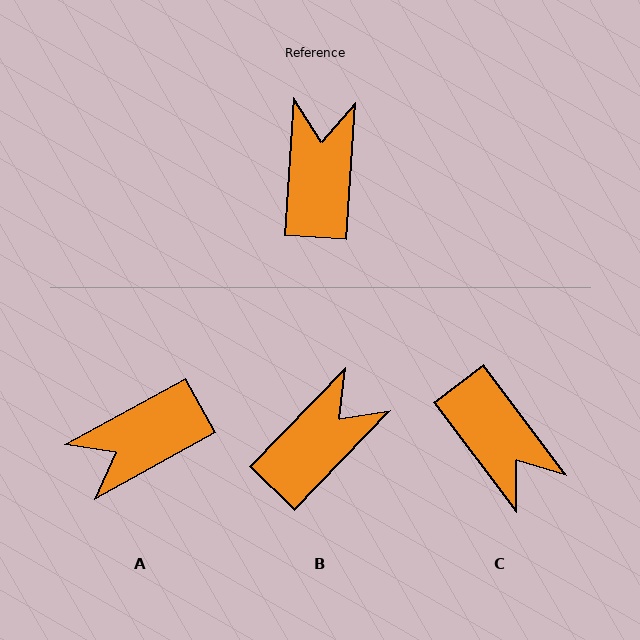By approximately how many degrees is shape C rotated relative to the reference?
Approximately 139 degrees clockwise.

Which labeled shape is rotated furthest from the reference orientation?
C, about 139 degrees away.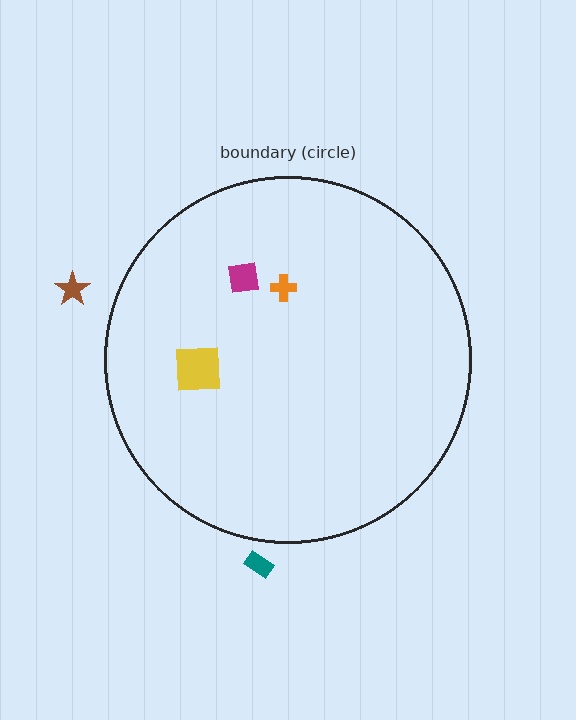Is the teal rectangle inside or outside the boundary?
Outside.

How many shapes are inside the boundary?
3 inside, 2 outside.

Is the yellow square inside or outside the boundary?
Inside.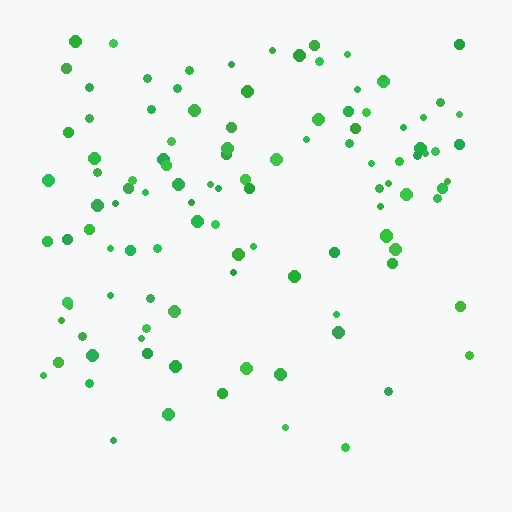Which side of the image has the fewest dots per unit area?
The bottom.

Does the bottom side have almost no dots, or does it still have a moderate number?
Still a moderate number, just noticeably fewer than the top.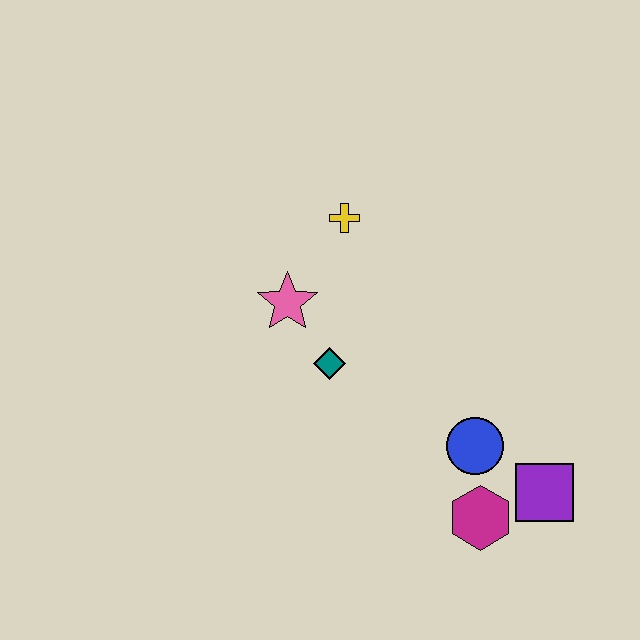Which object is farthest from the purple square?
The yellow cross is farthest from the purple square.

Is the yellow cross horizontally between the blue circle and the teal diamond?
Yes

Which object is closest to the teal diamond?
The pink star is closest to the teal diamond.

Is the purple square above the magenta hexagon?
Yes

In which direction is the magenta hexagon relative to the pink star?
The magenta hexagon is below the pink star.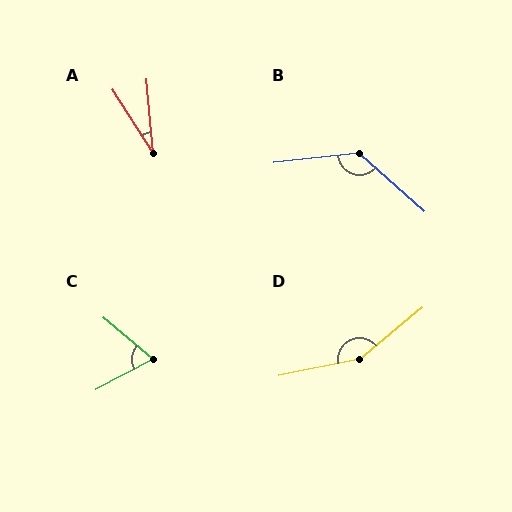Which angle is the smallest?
A, at approximately 28 degrees.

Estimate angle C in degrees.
Approximately 68 degrees.